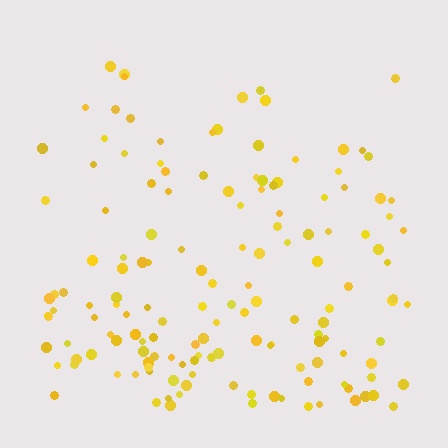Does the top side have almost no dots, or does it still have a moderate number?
Still a moderate number, just noticeably fewer than the bottom.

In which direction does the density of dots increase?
From top to bottom, with the bottom side densest.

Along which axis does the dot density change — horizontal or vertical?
Vertical.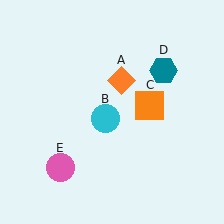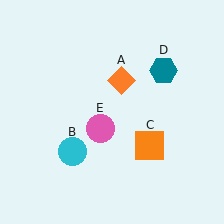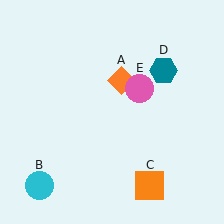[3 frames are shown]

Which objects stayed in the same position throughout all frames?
Orange diamond (object A) and teal hexagon (object D) remained stationary.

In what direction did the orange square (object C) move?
The orange square (object C) moved down.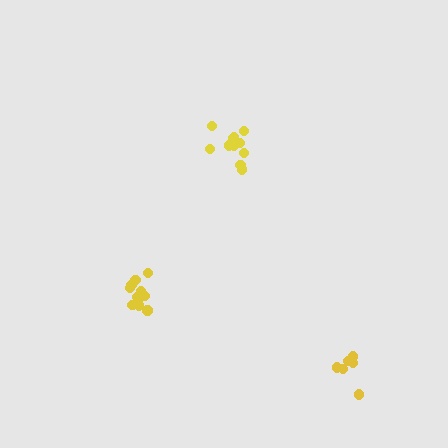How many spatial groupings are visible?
There are 3 spatial groupings.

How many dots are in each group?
Group 1: 11 dots, Group 2: 11 dots, Group 3: 6 dots (28 total).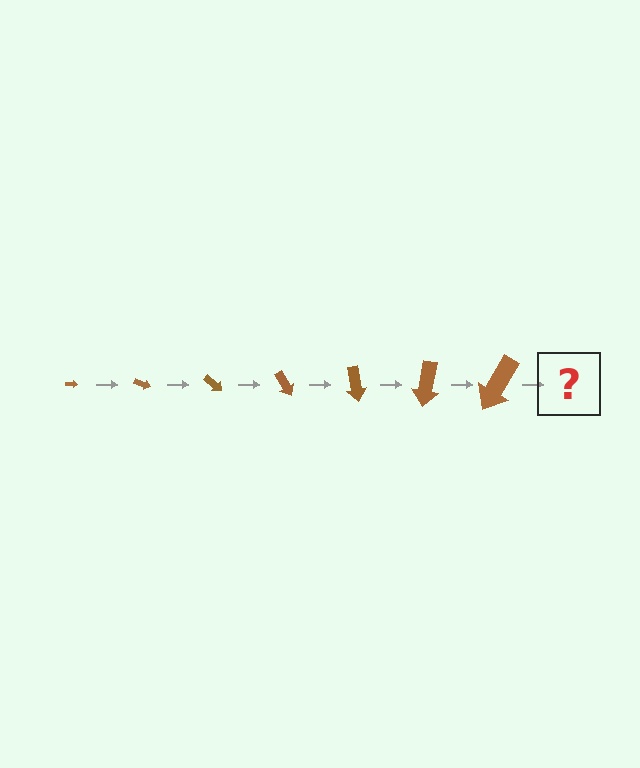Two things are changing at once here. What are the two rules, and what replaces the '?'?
The two rules are that the arrow grows larger each step and it rotates 20 degrees each step. The '?' should be an arrow, larger than the previous one and rotated 140 degrees from the start.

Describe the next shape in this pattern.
It should be an arrow, larger than the previous one and rotated 140 degrees from the start.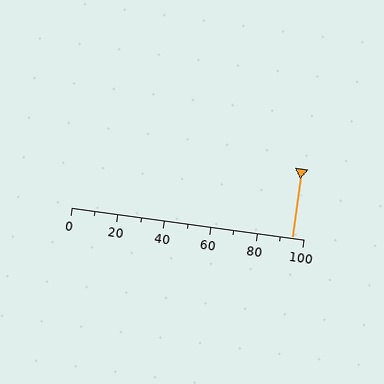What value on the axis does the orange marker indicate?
The marker indicates approximately 95.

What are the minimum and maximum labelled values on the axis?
The axis runs from 0 to 100.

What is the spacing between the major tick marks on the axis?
The major ticks are spaced 20 apart.